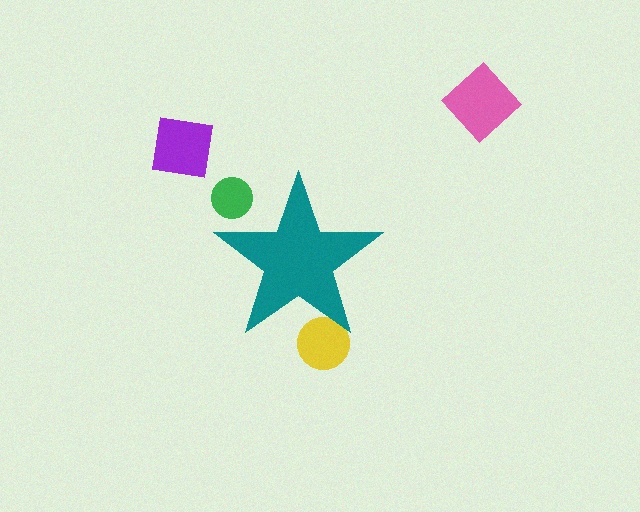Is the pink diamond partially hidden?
No, the pink diamond is fully visible.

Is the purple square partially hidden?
No, the purple square is fully visible.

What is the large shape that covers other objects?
A teal star.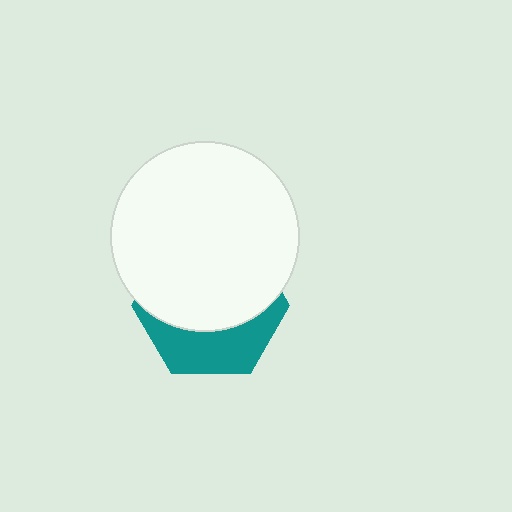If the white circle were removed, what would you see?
You would see the complete teal hexagon.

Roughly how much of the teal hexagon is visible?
A small part of it is visible (roughly 36%).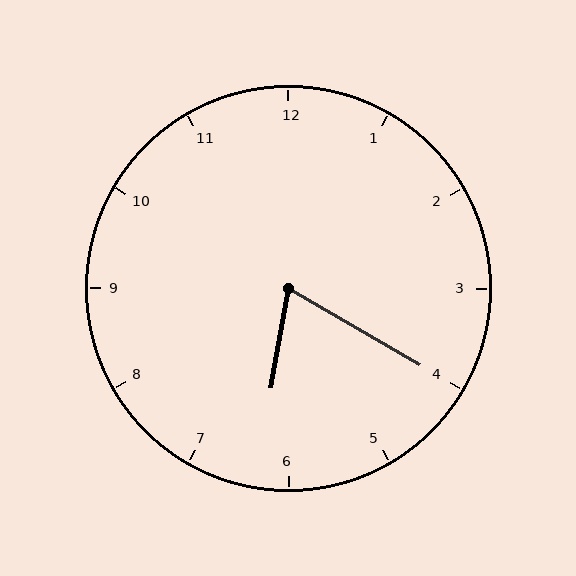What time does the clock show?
6:20.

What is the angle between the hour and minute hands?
Approximately 70 degrees.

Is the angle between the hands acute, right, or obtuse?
It is acute.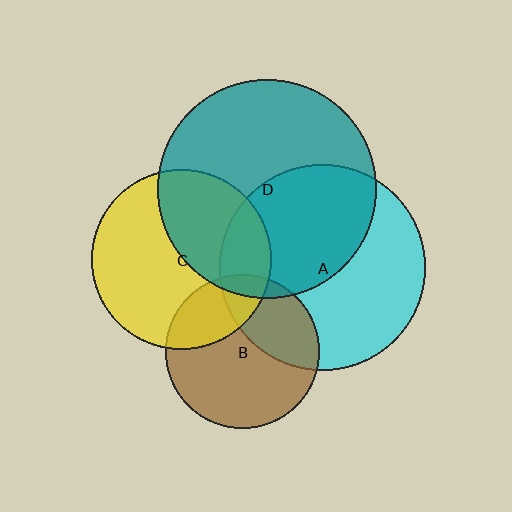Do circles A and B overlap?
Yes.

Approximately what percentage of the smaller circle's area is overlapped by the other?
Approximately 30%.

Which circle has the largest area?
Circle D (teal).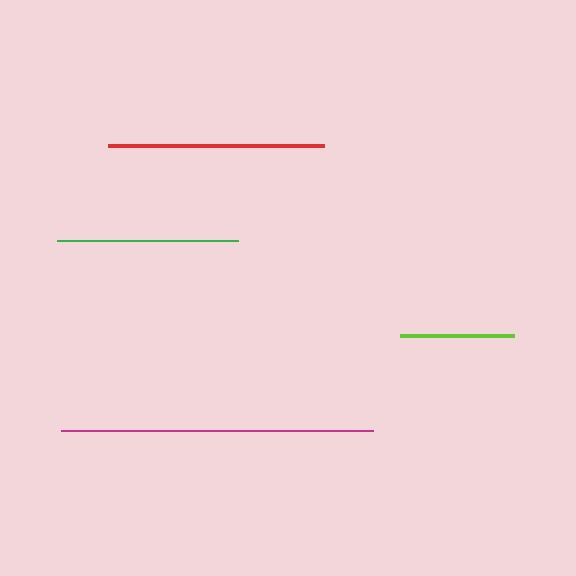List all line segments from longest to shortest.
From longest to shortest: magenta, red, green, lime.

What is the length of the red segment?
The red segment is approximately 216 pixels long.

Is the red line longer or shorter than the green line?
The red line is longer than the green line.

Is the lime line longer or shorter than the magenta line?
The magenta line is longer than the lime line.